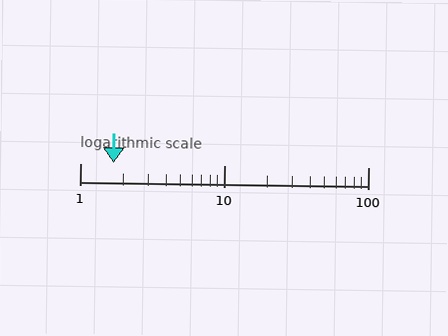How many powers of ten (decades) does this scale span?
The scale spans 2 decades, from 1 to 100.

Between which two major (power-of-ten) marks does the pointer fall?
The pointer is between 1 and 10.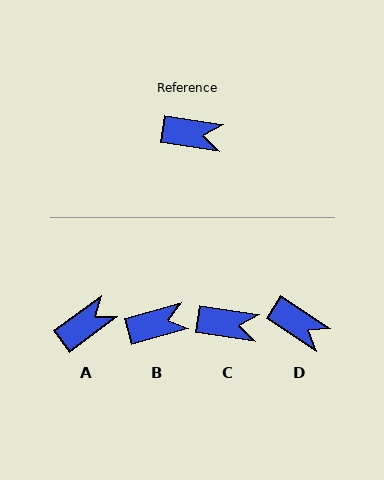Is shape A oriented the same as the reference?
No, it is off by about 44 degrees.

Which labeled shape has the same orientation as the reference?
C.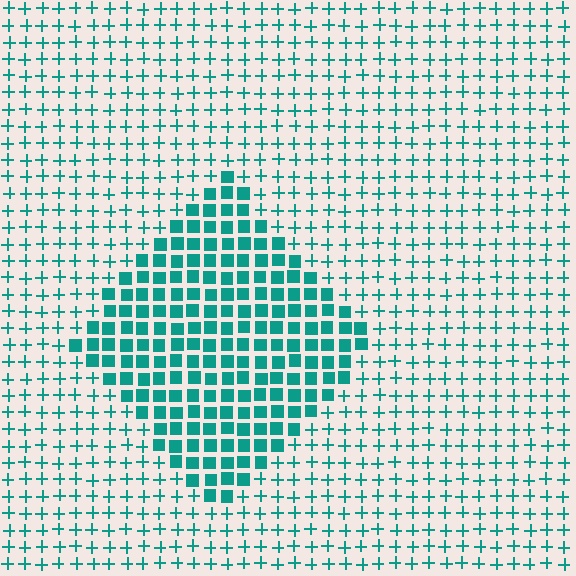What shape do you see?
I see a diamond.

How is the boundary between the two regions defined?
The boundary is defined by a change in element shape: squares inside vs. plus signs outside. All elements share the same color and spacing.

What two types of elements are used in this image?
The image uses squares inside the diamond region and plus signs outside it.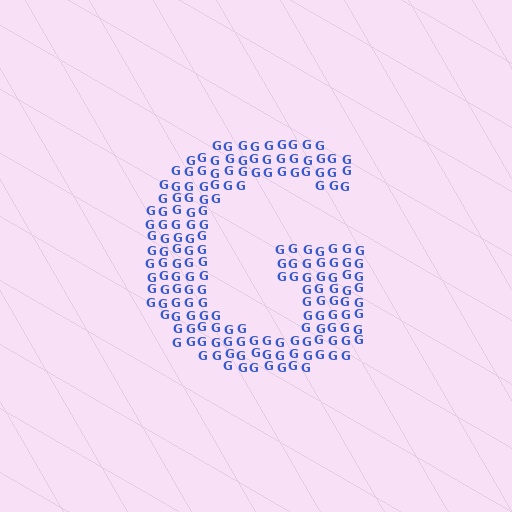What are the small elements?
The small elements are letter G's.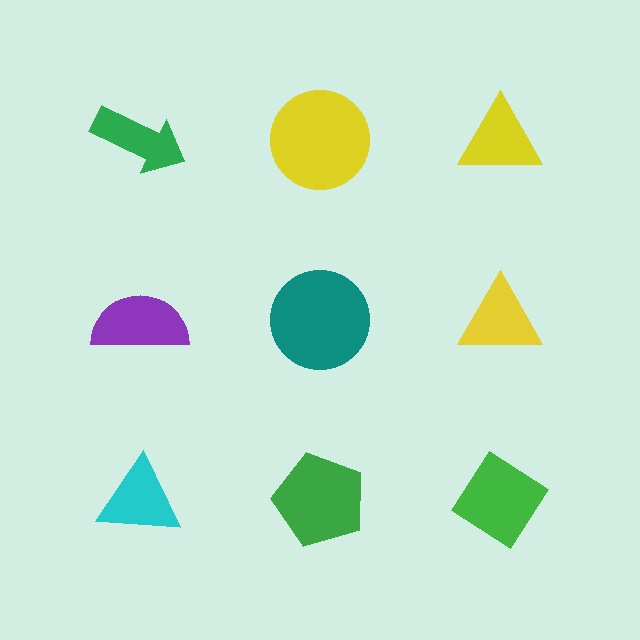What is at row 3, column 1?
A cyan triangle.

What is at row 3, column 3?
A green diamond.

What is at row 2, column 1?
A purple semicircle.